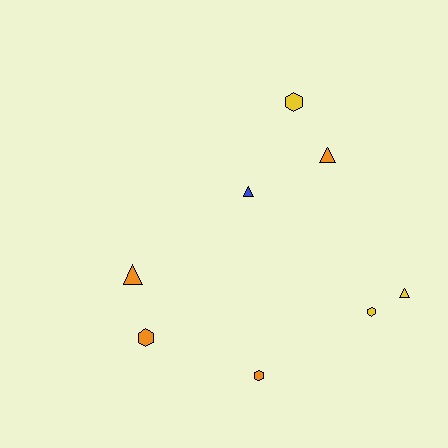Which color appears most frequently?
Orange, with 4 objects.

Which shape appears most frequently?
Triangle, with 4 objects.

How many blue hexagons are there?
There are no blue hexagons.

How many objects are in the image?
There are 8 objects.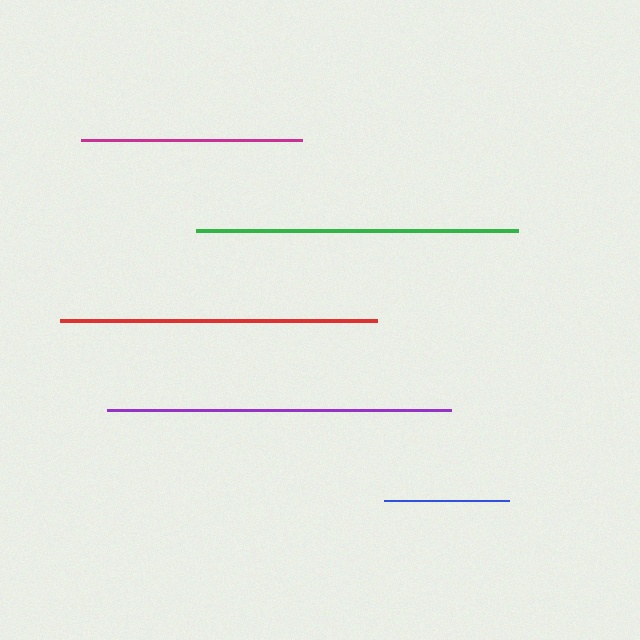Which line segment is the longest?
The purple line is the longest at approximately 344 pixels.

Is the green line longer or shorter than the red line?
The green line is longer than the red line.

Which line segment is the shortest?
The blue line is the shortest at approximately 125 pixels.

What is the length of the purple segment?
The purple segment is approximately 344 pixels long.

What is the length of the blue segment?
The blue segment is approximately 125 pixels long.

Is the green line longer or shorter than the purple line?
The purple line is longer than the green line.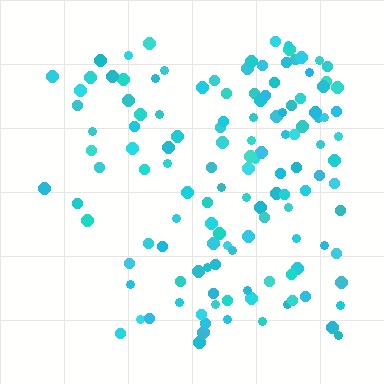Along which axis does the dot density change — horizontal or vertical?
Horizontal.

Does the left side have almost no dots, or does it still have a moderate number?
Still a moderate number, just noticeably fewer than the right.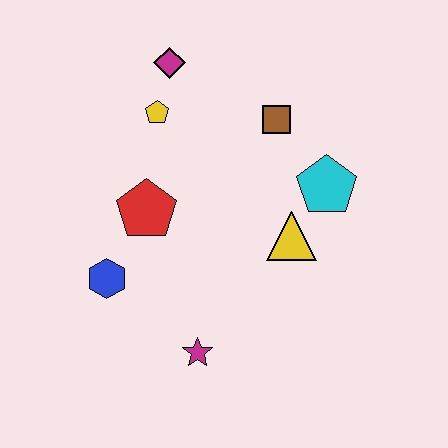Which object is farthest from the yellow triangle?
The magenta diamond is farthest from the yellow triangle.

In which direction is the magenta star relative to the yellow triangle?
The magenta star is below the yellow triangle.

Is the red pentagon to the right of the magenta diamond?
No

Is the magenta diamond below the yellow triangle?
No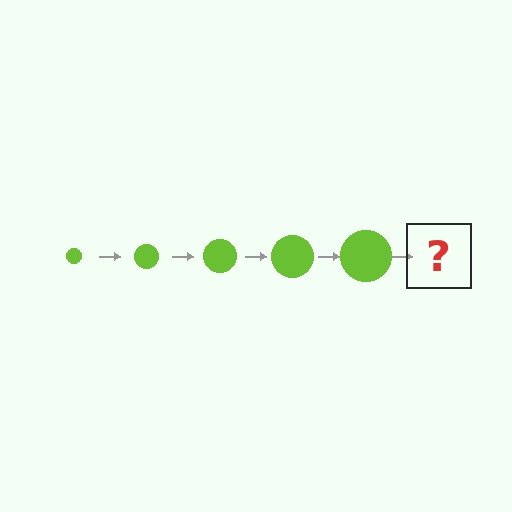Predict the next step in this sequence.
The next step is a lime circle, larger than the previous one.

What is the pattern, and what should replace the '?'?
The pattern is that the circle gets progressively larger each step. The '?' should be a lime circle, larger than the previous one.